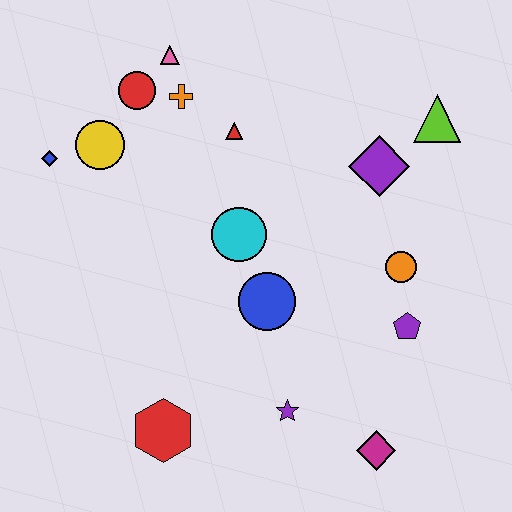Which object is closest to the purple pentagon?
The orange circle is closest to the purple pentagon.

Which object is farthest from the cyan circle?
The magenta diamond is farthest from the cyan circle.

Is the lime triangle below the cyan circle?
No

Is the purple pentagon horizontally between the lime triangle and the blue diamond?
Yes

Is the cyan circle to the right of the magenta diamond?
No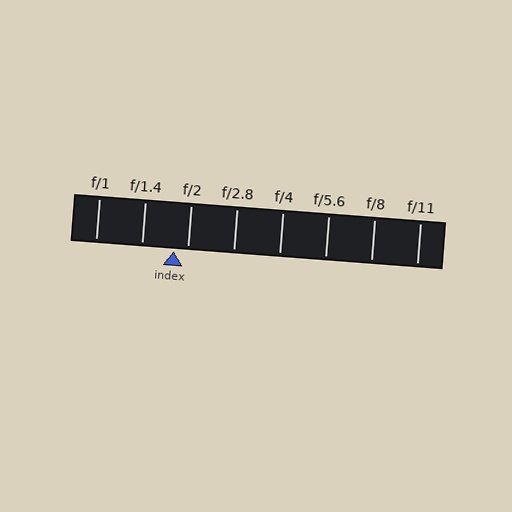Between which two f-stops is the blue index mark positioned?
The index mark is between f/1.4 and f/2.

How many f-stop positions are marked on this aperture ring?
There are 8 f-stop positions marked.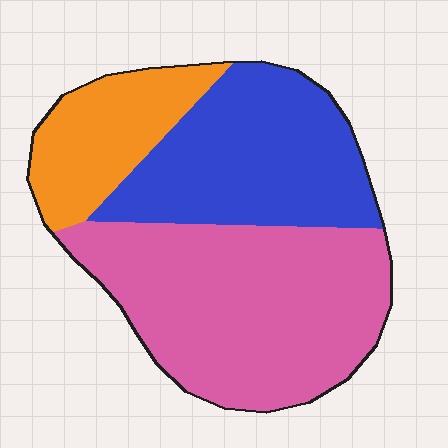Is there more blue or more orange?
Blue.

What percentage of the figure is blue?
Blue takes up between a quarter and a half of the figure.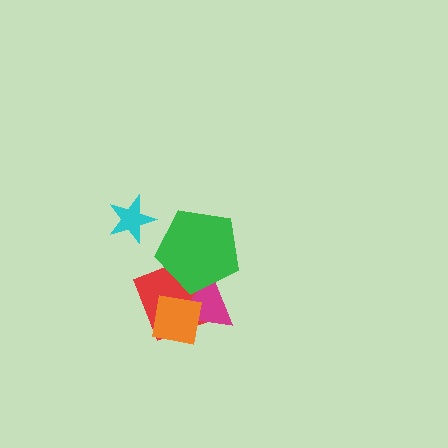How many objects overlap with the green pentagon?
2 objects overlap with the green pentagon.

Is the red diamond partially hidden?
Yes, it is partially covered by another shape.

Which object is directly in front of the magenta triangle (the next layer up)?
The green pentagon is directly in front of the magenta triangle.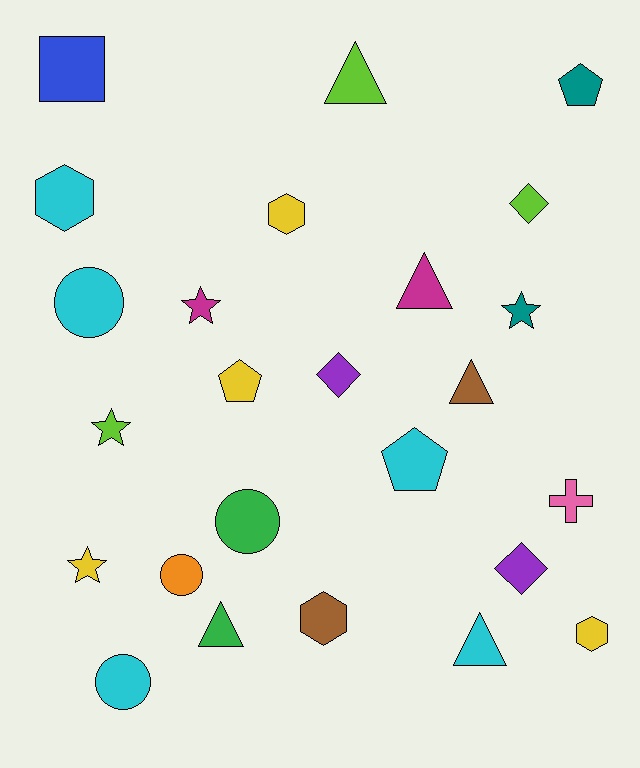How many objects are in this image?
There are 25 objects.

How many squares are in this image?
There is 1 square.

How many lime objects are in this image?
There are 3 lime objects.